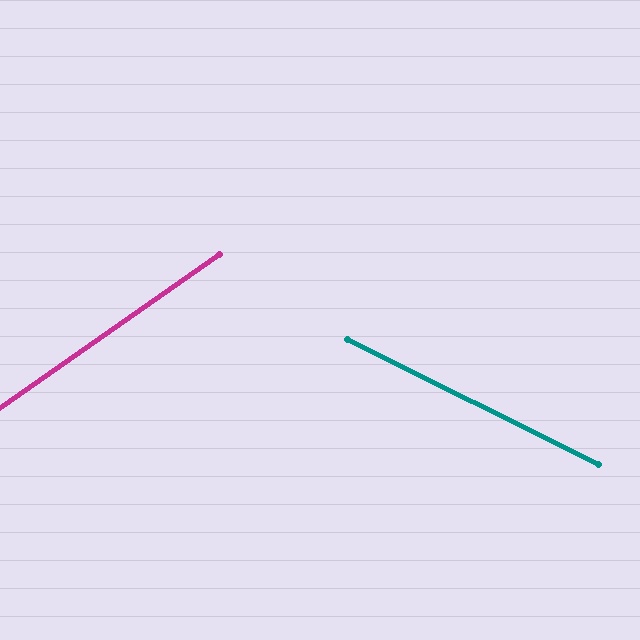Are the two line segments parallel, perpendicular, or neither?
Neither parallel nor perpendicular — they differ by about 61°.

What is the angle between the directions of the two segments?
Approximately 61 degrees.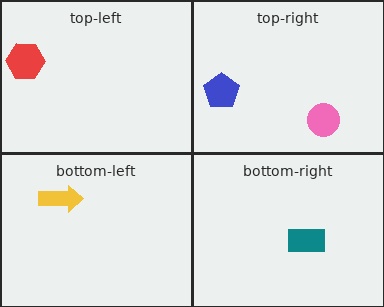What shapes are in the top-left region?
The red hexagon.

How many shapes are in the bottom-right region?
1.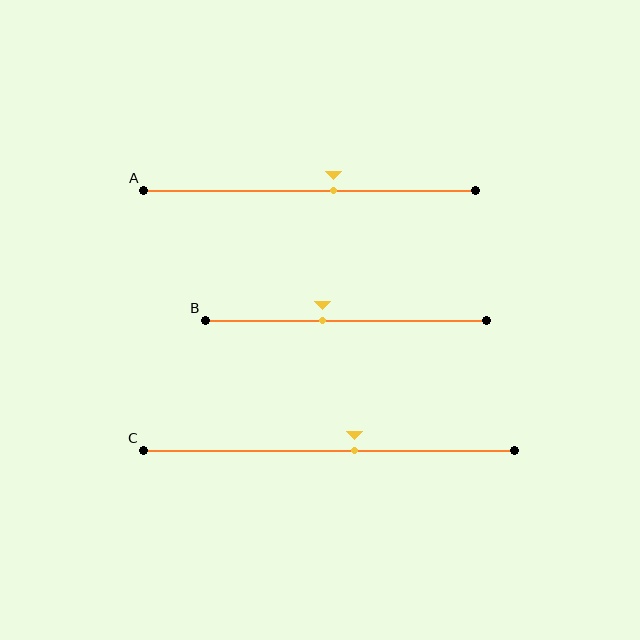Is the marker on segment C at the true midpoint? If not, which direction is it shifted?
No, the marker on segment C is shifted to the right by about 7% of the segment length.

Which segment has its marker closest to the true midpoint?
Segment C has its marker closest to the true midpoint.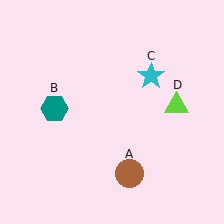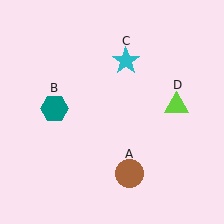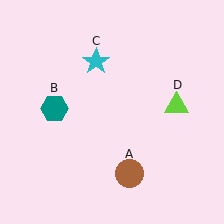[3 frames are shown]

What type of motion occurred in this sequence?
The cyan star (object C) rotated counterclockwise around the center of the scene.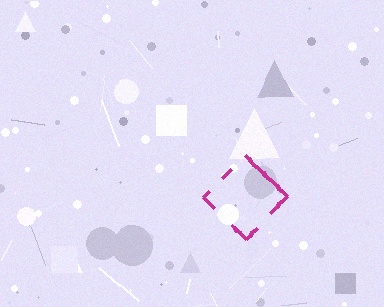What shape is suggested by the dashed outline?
The dashed outline suggests a diamond.